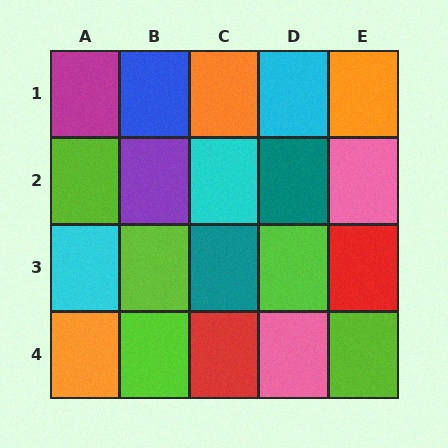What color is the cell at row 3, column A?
Cyan.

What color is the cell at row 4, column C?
Red.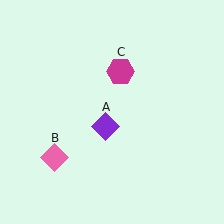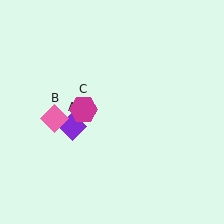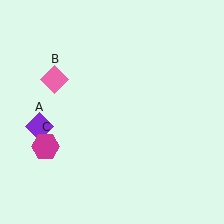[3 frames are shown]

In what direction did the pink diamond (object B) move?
The pink diamond (object B) moved up.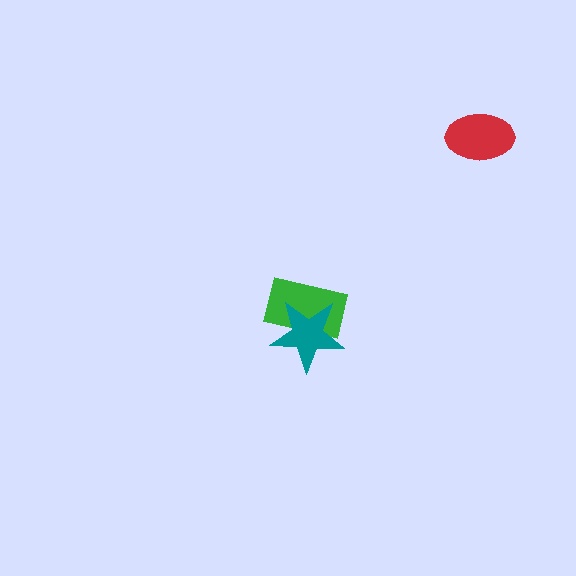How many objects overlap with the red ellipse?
0 objects overlap with the red ellipse.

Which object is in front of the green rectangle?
The teal star is in front of the green rectangle.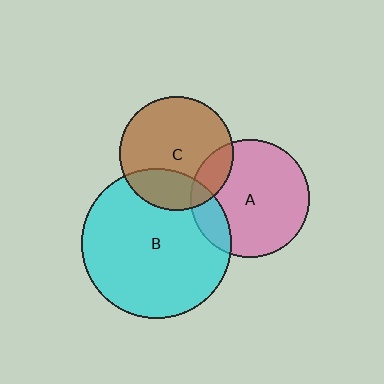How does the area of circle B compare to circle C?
Approximately 1.7 times.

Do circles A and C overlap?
Yes.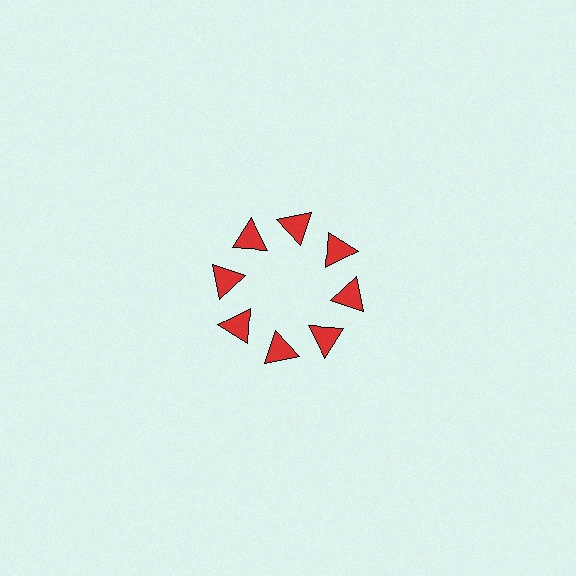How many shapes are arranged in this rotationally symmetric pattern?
There are 8 shapes, arranged in 8 groups of 1.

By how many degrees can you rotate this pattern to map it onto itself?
The pattern maps onto itself every 45 degrees of rotation.